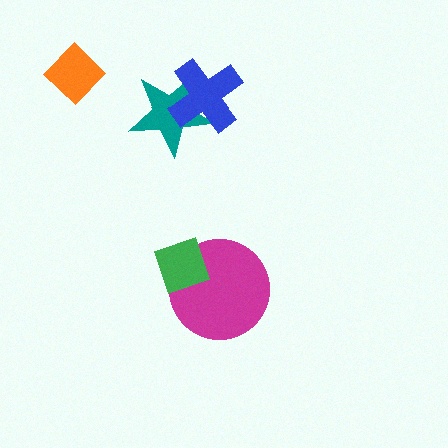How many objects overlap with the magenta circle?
1 object overlaps with the magenta circle.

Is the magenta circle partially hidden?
Yes, it is partially covered by another shape.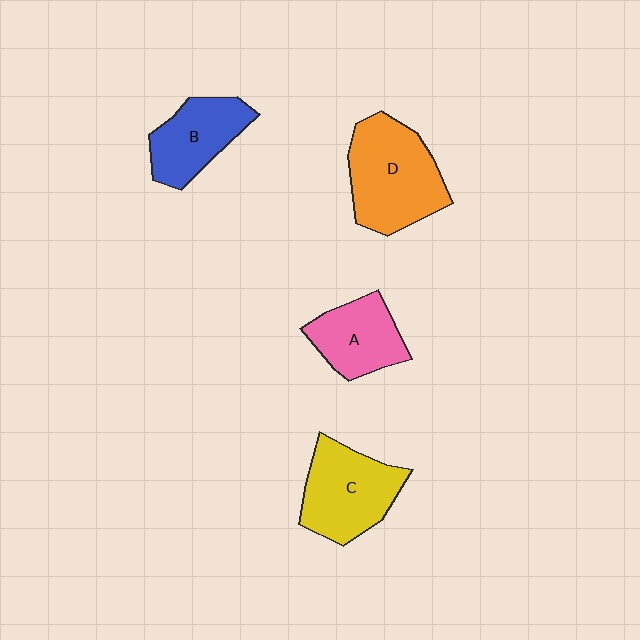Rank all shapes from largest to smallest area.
From largest to smallest: D (orange), C (yellow), B (blue), A (pink).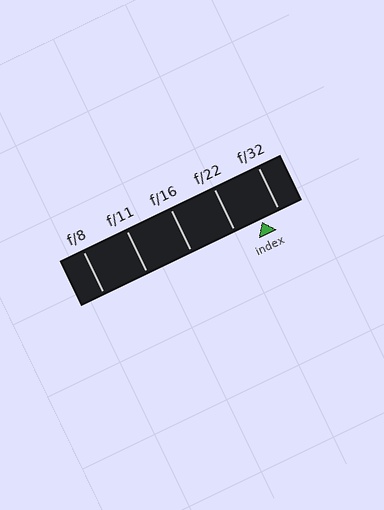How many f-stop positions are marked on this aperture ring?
There are 5 f-stop positions marked.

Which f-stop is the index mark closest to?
The index mark is closest to f/32.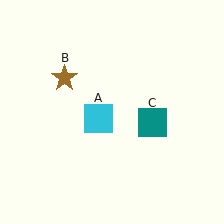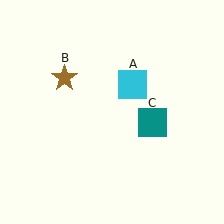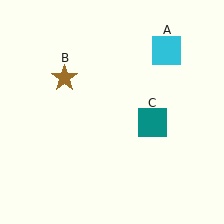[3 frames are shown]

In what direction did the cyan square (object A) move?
The cyan square (object A) moved up and to the right.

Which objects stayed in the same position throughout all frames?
Brown star (object B) and teal square (object C) remained stationary.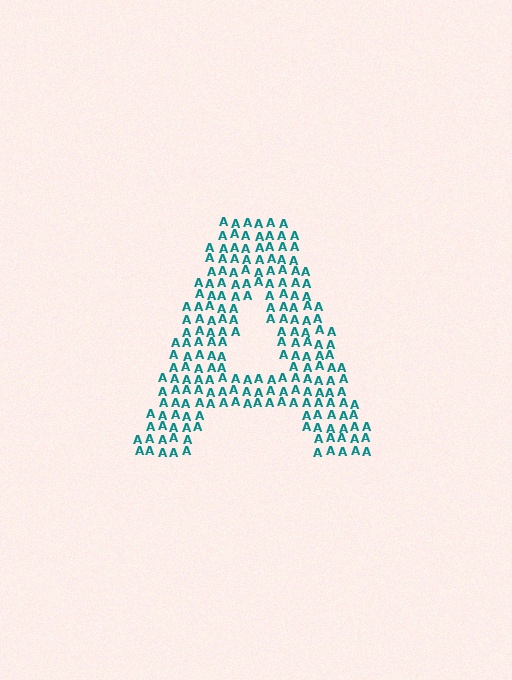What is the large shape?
The large shape is the letter A.